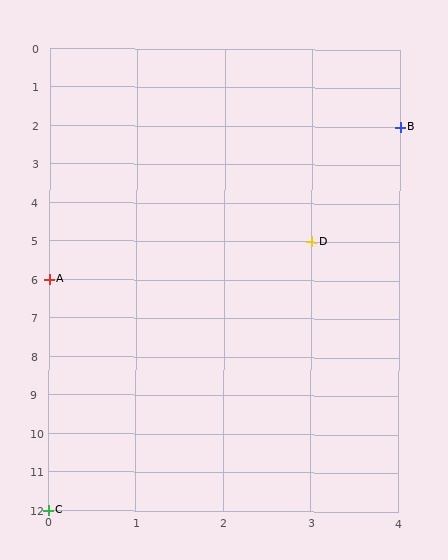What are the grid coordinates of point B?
Point B is at grid coordinates (4, 2).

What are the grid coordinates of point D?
Point D is at grid coordinates (3, 5).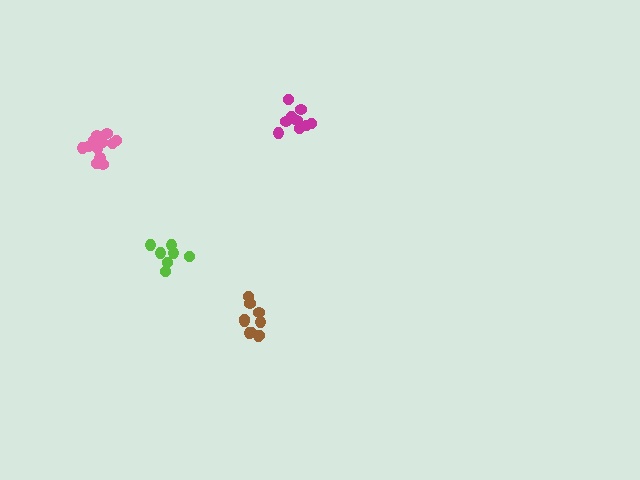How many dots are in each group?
Group 1: 7 dots, Group 2: 13 dots, Group 3: 10 dots, Group 4: 9 dots (39 total).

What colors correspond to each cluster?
The clusters are colored: lime, pink, brown, magenta.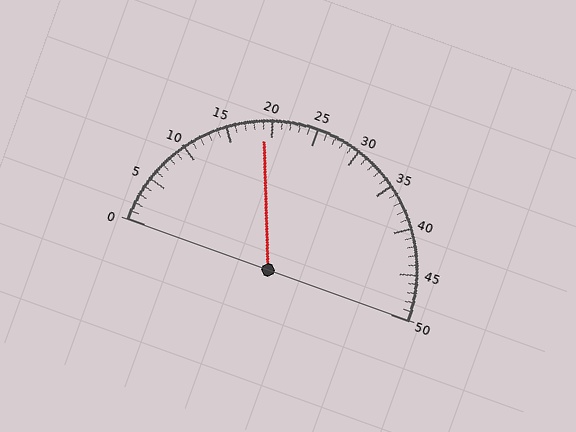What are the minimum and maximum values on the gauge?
The gauge ranges from 0 to 50.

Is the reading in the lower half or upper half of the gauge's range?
The reading is in the lower half of the range (0 to 50).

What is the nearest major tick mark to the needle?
The nearest major tick mark is 20.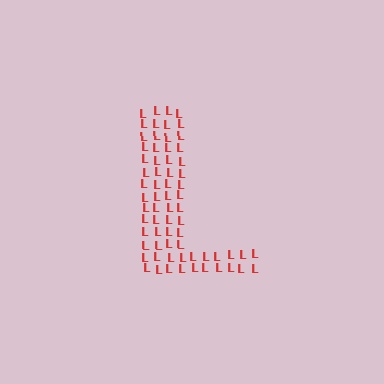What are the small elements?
The small elements are letter L's.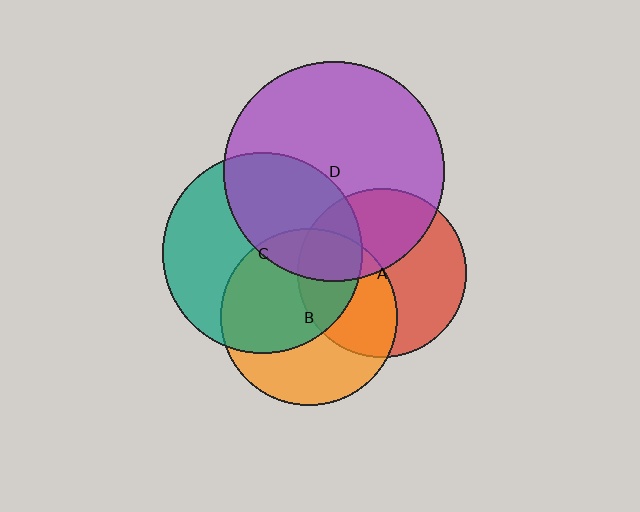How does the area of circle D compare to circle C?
Approximately 1.2 times.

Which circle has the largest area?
Circle D (purple).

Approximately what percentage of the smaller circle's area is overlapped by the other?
Approximately 20%.